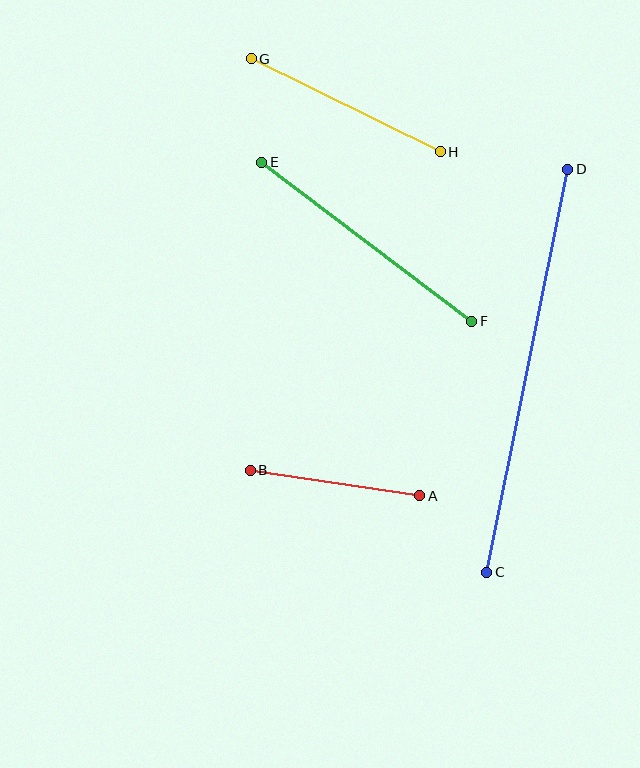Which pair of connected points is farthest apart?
Points C and D are farthest apart.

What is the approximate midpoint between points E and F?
The midpoint is at approximately (367, 242) pixels.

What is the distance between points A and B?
The distance is approximately 171 pixels.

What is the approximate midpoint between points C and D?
The midpoint is at approximately (527, 371) pixels.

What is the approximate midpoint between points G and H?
The midpoint is at approximately (346, 105) pixels.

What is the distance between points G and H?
The distance is approximately 211 pixels.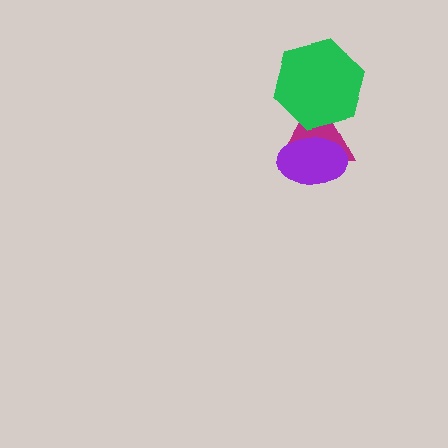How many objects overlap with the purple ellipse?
1 object overlaps with the purple ellipse.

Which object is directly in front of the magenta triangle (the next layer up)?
The green hexagon is directly in front of the magenta triangle.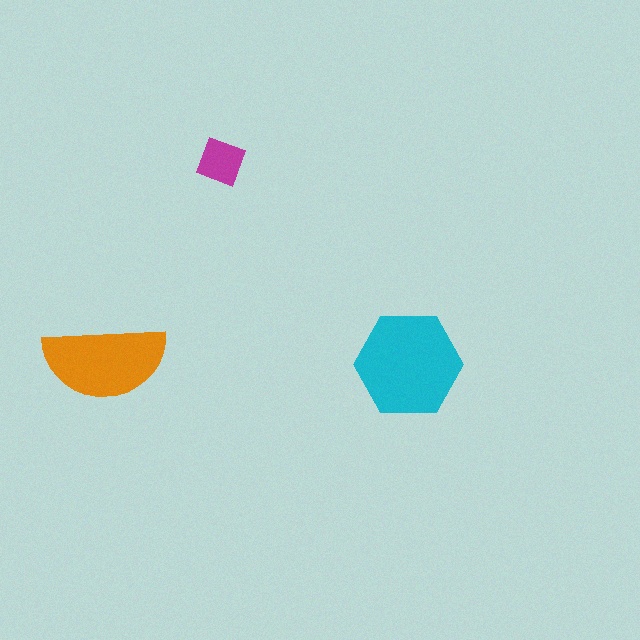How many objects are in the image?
There are 3 objects in the image.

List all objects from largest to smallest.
The cyan hexagon, the orange semicircle, the magenta diamond.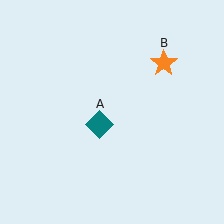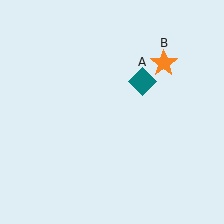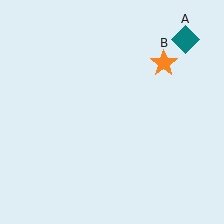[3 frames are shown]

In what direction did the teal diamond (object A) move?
The teal diamond (object A) moved up and to the right.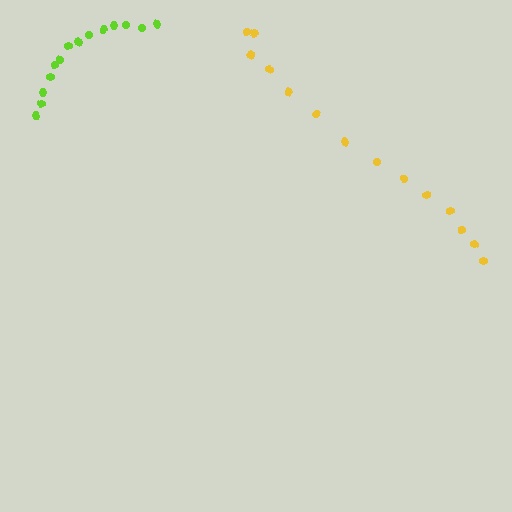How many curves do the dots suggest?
There are 2 distinct paths.